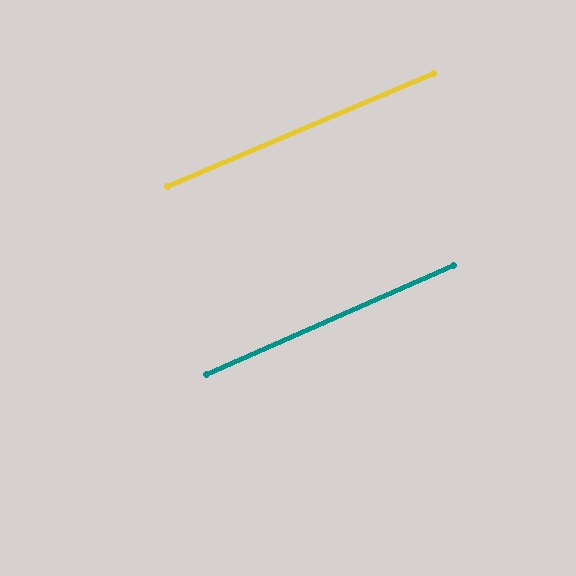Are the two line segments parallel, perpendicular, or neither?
Parallel — their directions differ by only 0.8°.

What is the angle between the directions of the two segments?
Approximately 1 degree.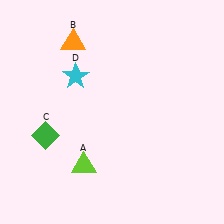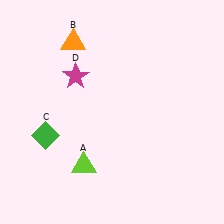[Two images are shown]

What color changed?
The star (D) changed from cyan in Image 1 to magenta in Image 2.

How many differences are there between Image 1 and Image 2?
There is 1 difference between the two images.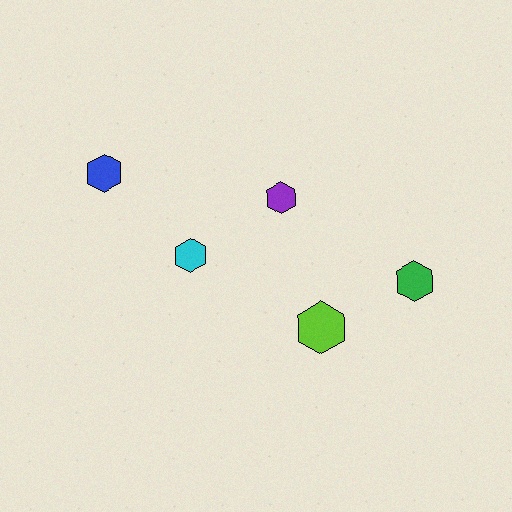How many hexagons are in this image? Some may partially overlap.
There are 5 hexagons.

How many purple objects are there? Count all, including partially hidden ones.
There is 1 purple object.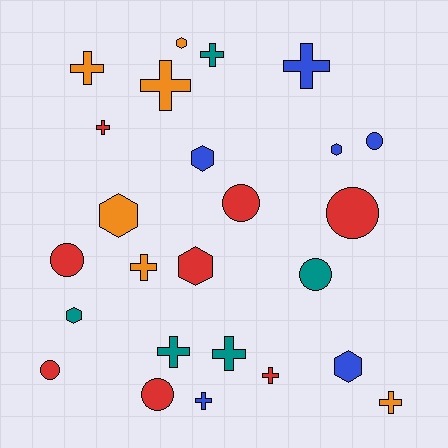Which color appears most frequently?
Red, with 8 objects.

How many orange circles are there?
There are no orange circles.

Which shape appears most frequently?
Cross, with 11 objects.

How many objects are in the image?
There are 25 objects.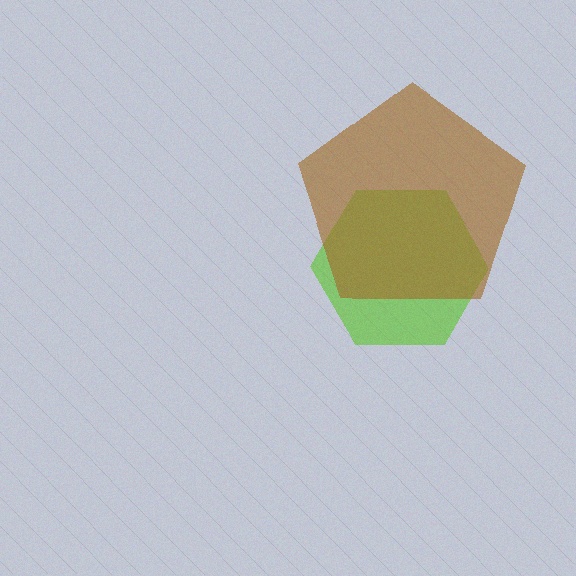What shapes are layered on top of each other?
The layered shapes are: a lime hexagon, a brown pentagon.